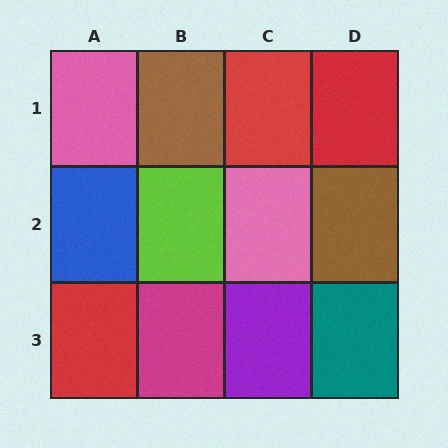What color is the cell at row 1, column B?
Brown.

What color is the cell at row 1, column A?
Pink.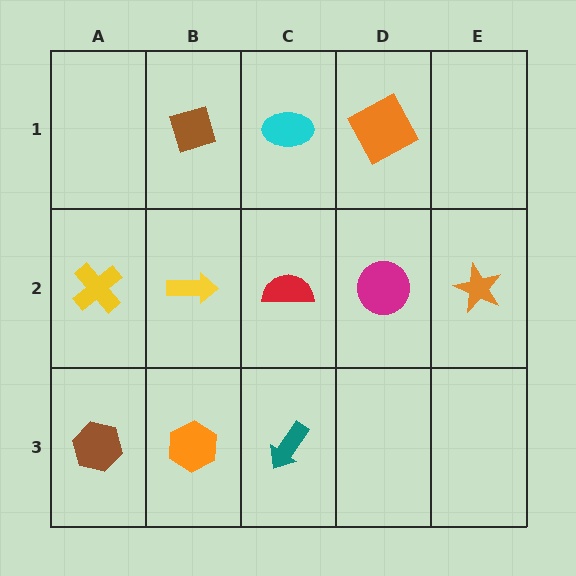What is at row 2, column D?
A magenta circle.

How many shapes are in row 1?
3 shapes.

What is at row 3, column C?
A teal arrow.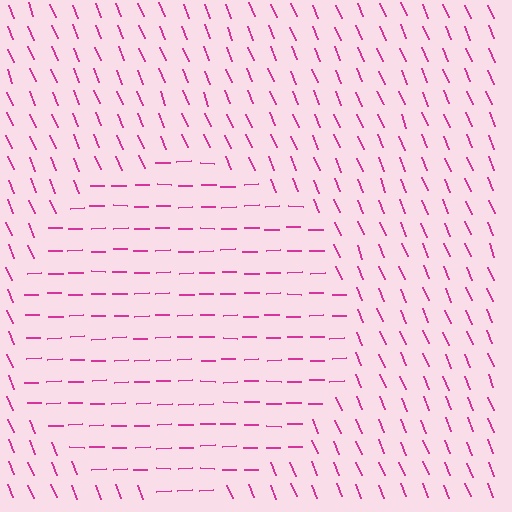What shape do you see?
I see a circle.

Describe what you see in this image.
The image is filled with small magenta line segments. A circle region in the image has lines oriented differently from the surrounding lines, creating a visible texture boundary.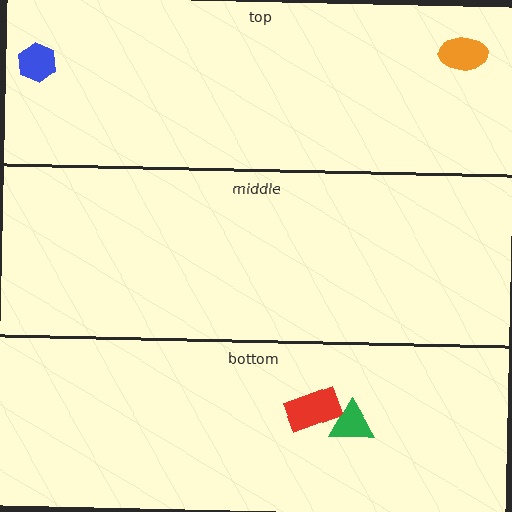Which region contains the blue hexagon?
The top region.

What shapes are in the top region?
The orange ellipse, the blue hexagon.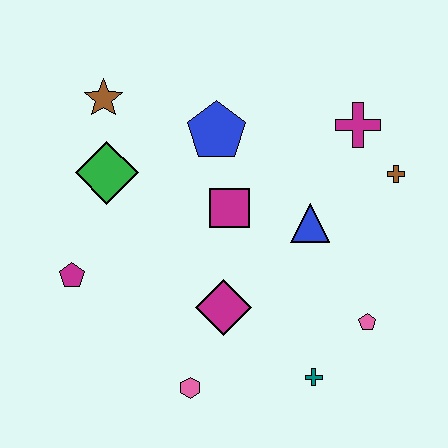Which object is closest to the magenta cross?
The brown cross is closest to the magenta cross.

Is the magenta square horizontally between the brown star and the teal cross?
Yes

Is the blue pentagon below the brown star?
Yes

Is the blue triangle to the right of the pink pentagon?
No